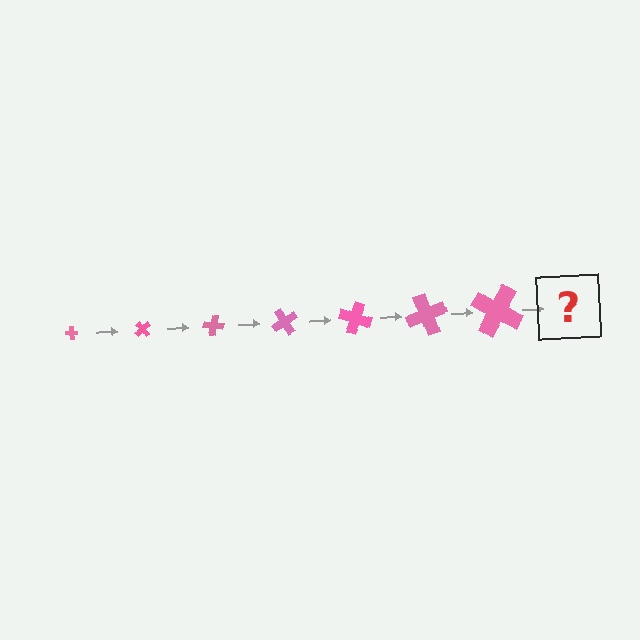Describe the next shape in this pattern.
It should be a cross, larger than the previous one and rotated 350 degrees from the start.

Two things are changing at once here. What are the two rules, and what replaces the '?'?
The two rules are that the cross grows larger each step and it rotates 50 degrees each step. The '?' should be a cross, larger than the previous one and rotated 350 degrees from the start.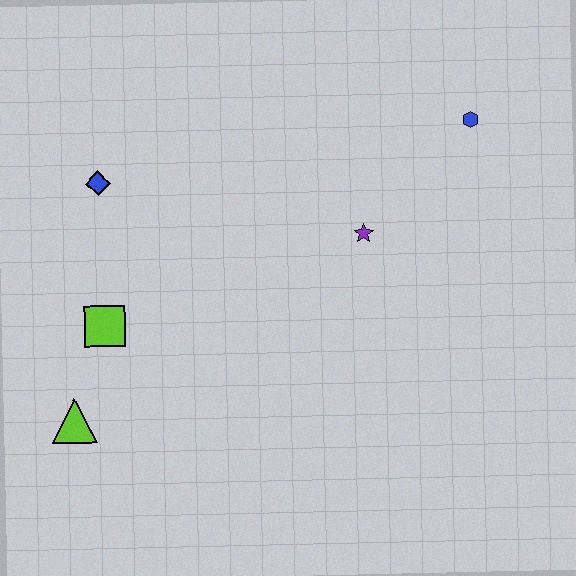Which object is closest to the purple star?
The blue hexagon is closest to the purple star.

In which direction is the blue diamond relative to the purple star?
The blue diamond is to the left of the purple star.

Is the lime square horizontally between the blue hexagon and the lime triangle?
Yes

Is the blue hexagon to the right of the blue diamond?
Yes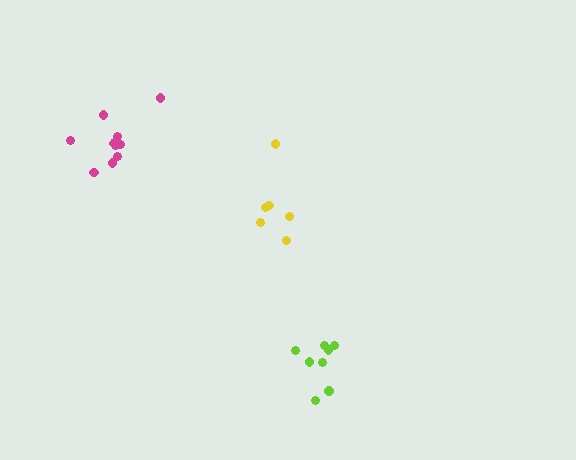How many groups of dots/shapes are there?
There are 3 groups.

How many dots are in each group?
Group 1: 11 dots, Group 2: 8 dots, Group 3: 6 dots (25 total).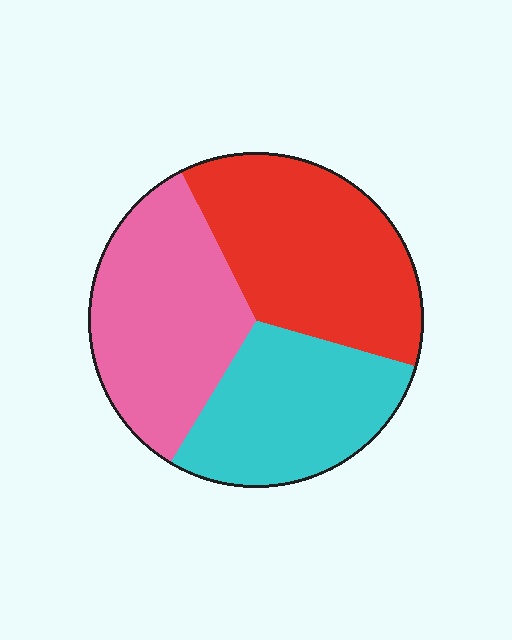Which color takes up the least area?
Cyan, at roughly 30%.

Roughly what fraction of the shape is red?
Red takes up about three eighths (3/8) of the shape.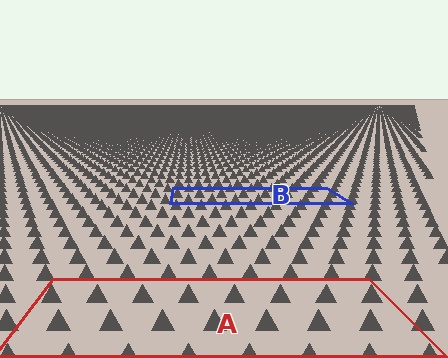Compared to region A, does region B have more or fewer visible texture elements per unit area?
Region B has more texture elements per unit area — they are packed more densely because it is farther away.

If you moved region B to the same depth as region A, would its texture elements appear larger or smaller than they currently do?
They would appear larger. At a closer depth, the same texture elements are projected at a bigger on-screen size.